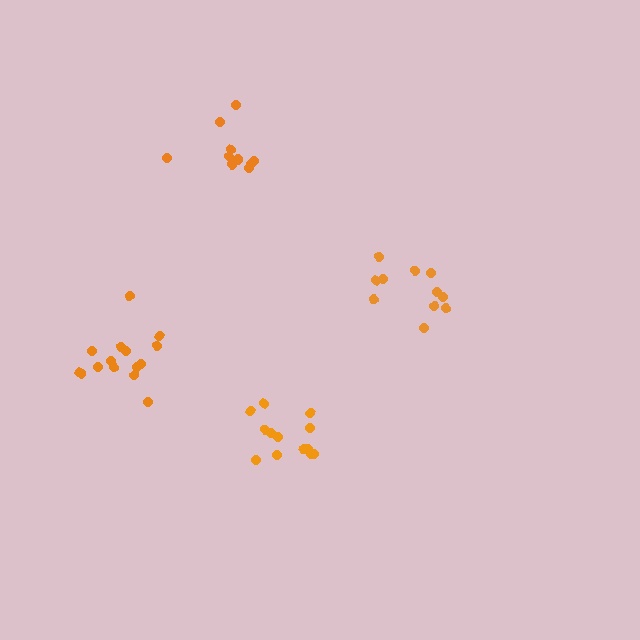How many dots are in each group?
Group 1: 15 dots, Group 2: 13 dots, Group 3: 10 dots, Group 4: 11 dots (49 total).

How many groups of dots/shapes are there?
There are 4 groups.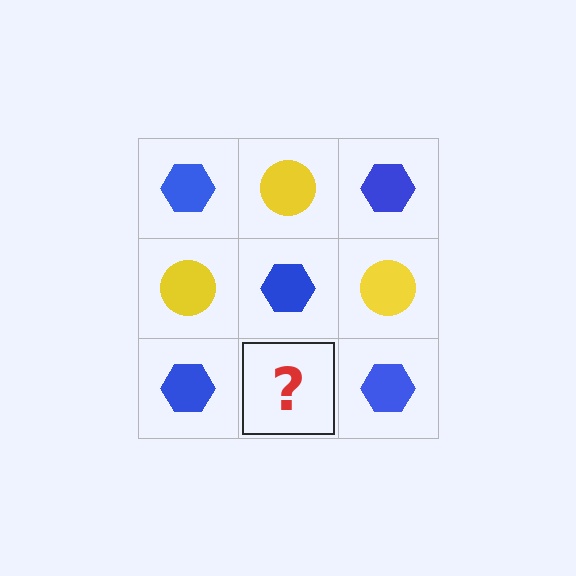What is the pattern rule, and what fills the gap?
The rule is that it alternates blue hexagon and yellow circle in a checkerboard pattern. The gap should be filled with a yellow circle.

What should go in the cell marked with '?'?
The missing cell should contain a yellow circle.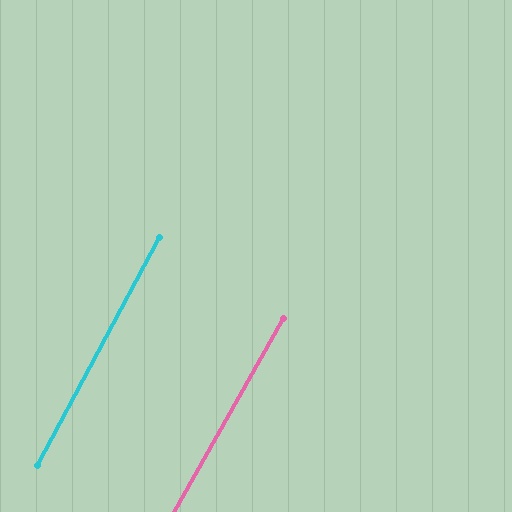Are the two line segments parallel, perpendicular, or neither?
Parallel — their directions differ by only 1.3°.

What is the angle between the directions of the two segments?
Approximately 1 degree.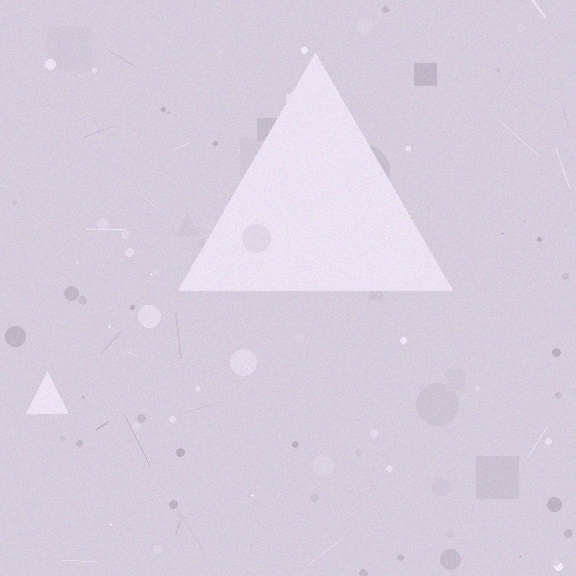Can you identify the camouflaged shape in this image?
The camouflaged shape is a triangle.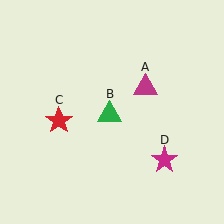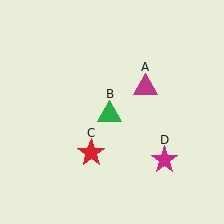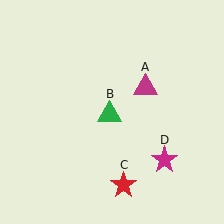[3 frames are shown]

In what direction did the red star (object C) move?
The red star (object C) moved down and to the right.